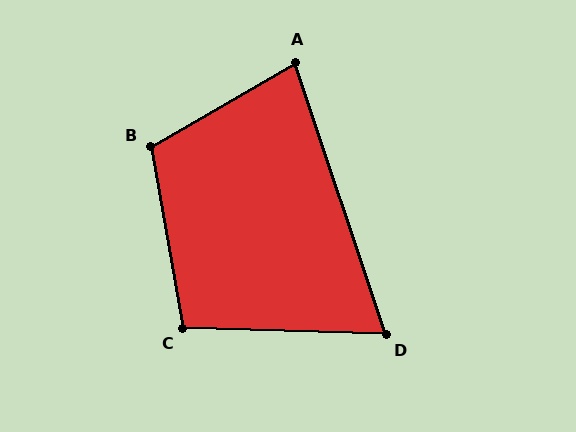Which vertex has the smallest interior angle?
D, at approximately 70 degrees.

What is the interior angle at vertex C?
Approximately 102 degrees (obtuse).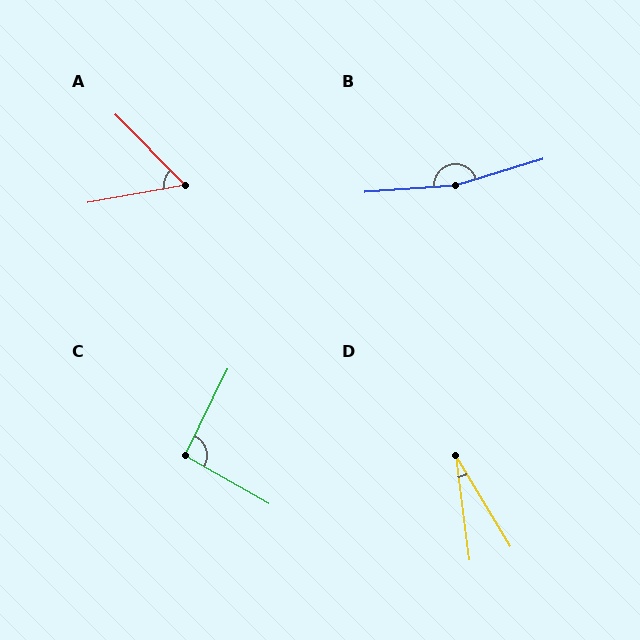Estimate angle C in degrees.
Approximately 94 degrees.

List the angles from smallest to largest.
D (24°), A (56°), C (94°), B (168°).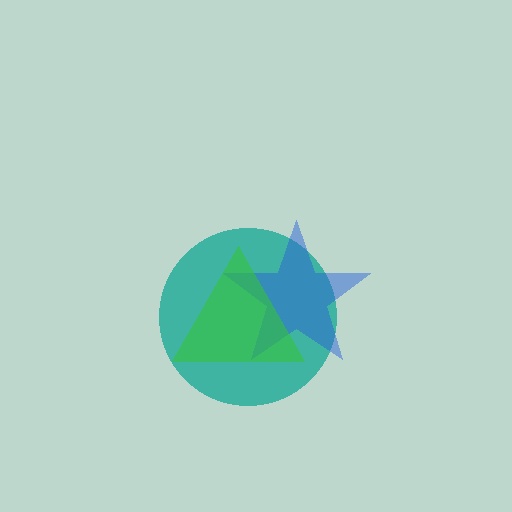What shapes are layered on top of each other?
The layered shapes are: a teal circle, a blue star, a green triangle.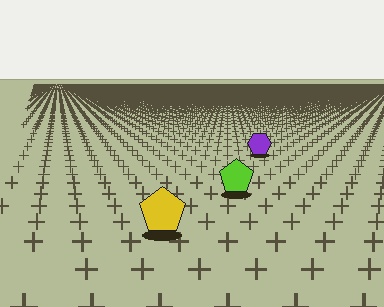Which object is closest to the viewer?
The yellow pentagon is closest. The texture marks near it are larger and more spread out.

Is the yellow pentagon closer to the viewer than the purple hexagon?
Yes. The yellow pentagon is closer — you can tell from the texture gradient: the ground texture is coarser near it.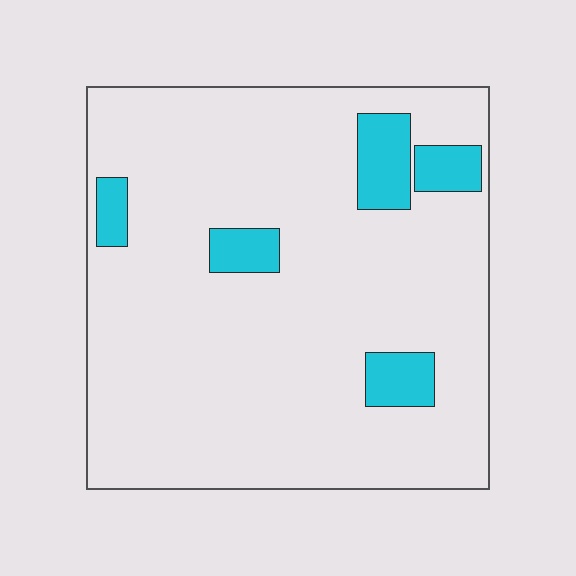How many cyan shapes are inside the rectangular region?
5.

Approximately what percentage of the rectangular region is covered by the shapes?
Approximately 10%.